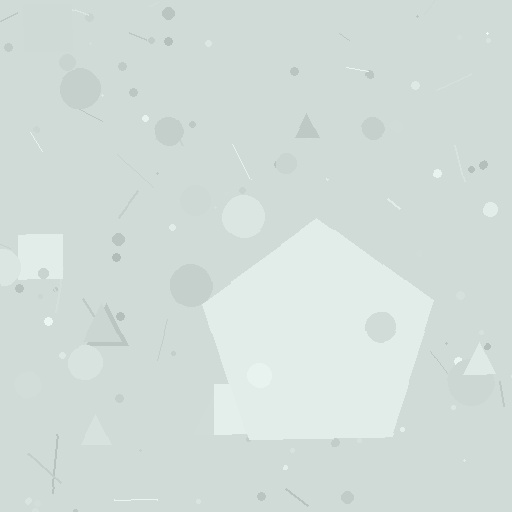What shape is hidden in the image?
A pentagon is hidden in the image.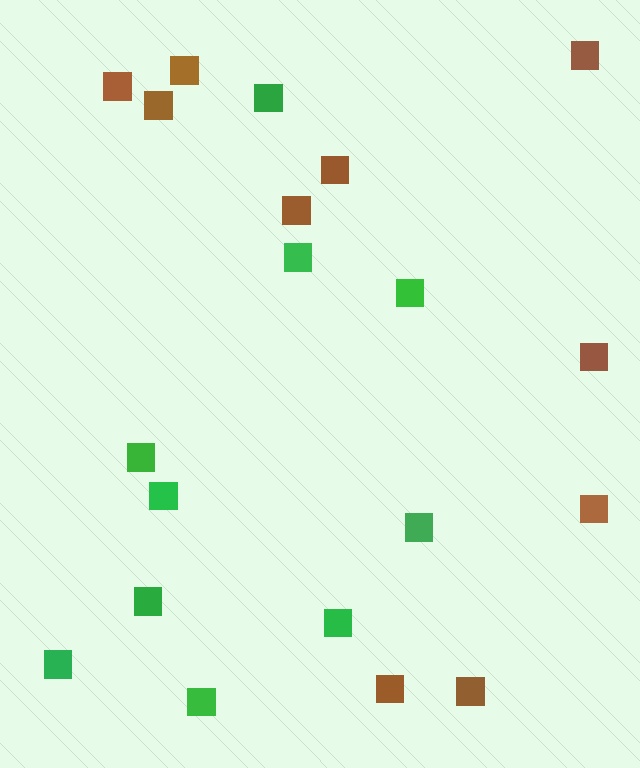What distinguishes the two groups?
There are 2 groups: one group of brown squares (10) and one group of green squares (10).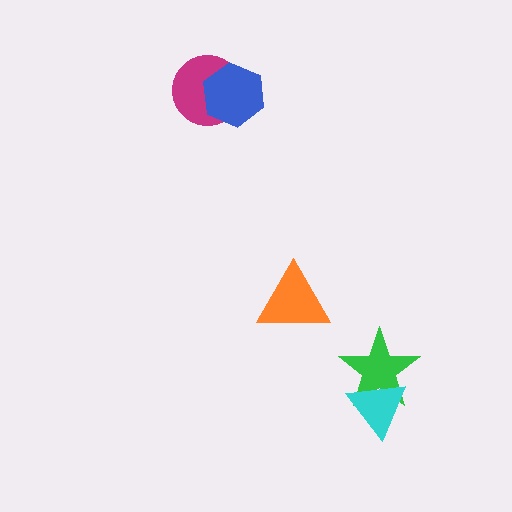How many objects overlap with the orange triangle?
0 objects overlap with the orange triangle.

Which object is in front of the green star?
The cyan triangle is in front of the green star.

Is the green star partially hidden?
Yes, it is partially covered by another shape.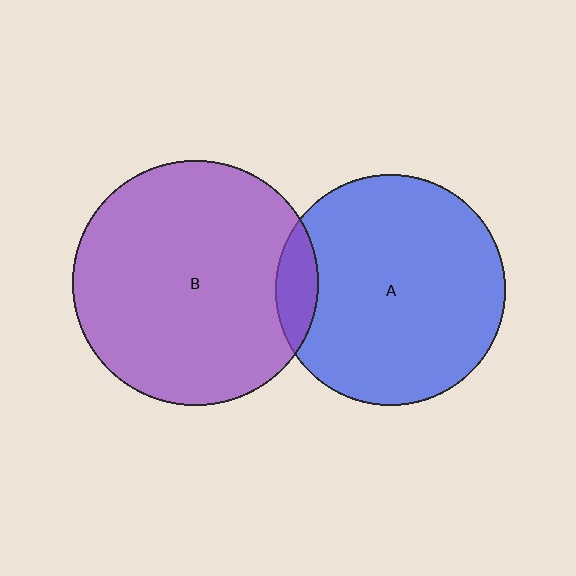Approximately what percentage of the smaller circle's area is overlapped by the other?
Approximately 10%.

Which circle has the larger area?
Circle B (purple).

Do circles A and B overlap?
Yes.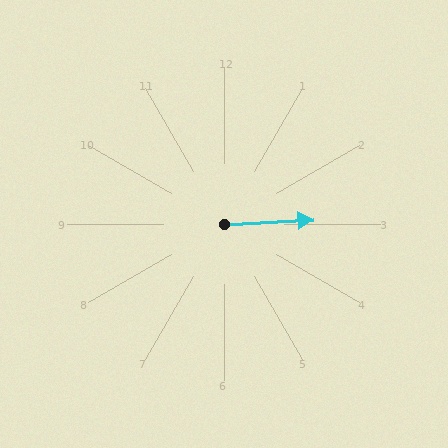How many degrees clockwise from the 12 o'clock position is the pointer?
Approximately 87 degrees.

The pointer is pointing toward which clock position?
Roughly 3 o'clock.